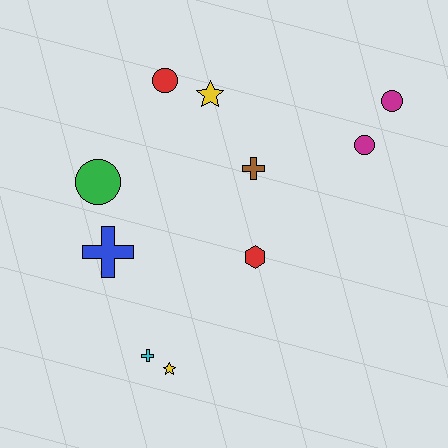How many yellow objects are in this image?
There are 2 yellow objects.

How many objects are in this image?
There are 10 objects.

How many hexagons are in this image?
There is 1 hexagon.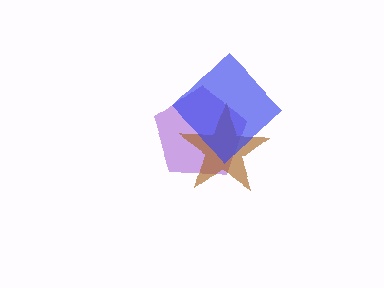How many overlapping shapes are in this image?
There are 3 overlapping shapes in the image.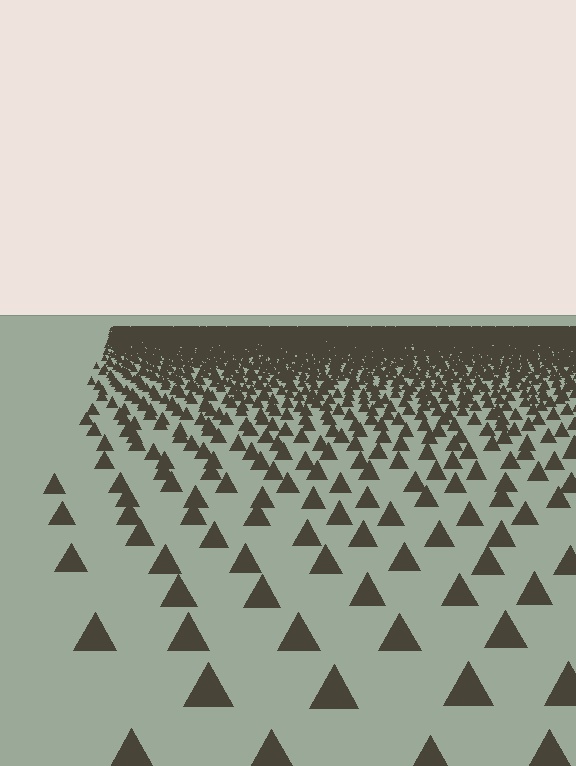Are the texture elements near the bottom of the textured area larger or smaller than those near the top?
Larger. Near the bottom, elements are closer to the viewer and appear at a bigger on-screen size.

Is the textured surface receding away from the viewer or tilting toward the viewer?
The surface is receding away from the viewer. Texture elements get smaller and denser toward the top.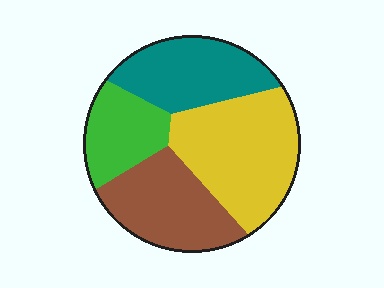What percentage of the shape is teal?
Teal covers about 25% of the shape.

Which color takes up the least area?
Green, at roughly 15%.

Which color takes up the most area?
Yellow, at roughly 35%.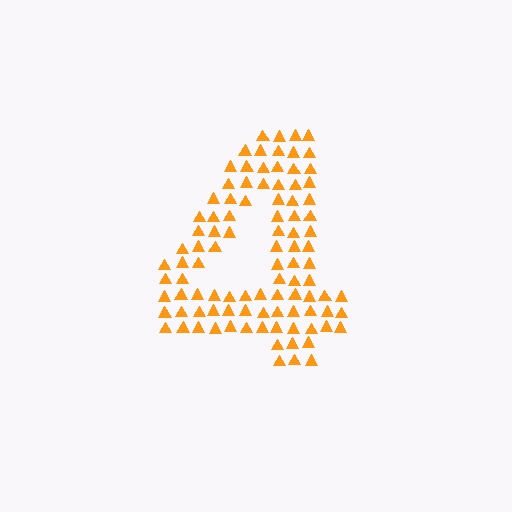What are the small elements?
The small elements are triangles.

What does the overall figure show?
The overall figure shows the digit 4.